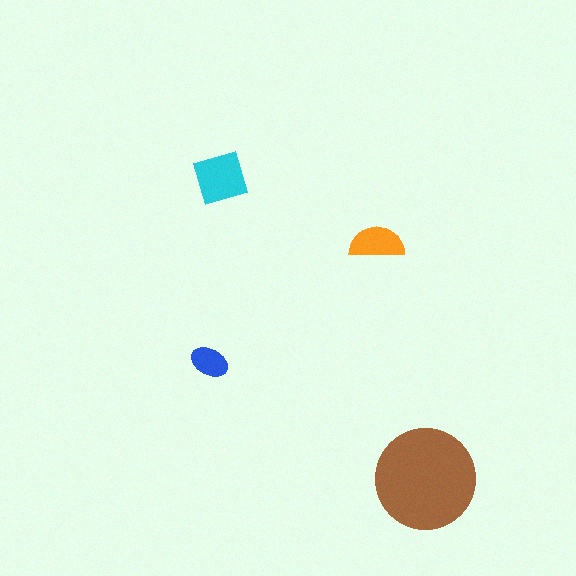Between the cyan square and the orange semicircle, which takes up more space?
The cyan square.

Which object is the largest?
The brown circle.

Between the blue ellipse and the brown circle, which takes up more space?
The brown circle.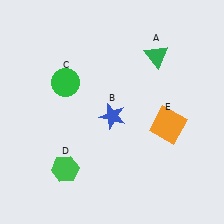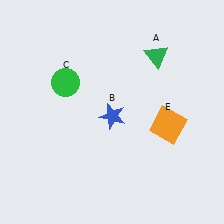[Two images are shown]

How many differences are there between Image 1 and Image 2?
There is 1 difference between the two images.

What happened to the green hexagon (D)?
The green hexagon (D) was removed in Image 2. It was in the bottom-left area of Image 1.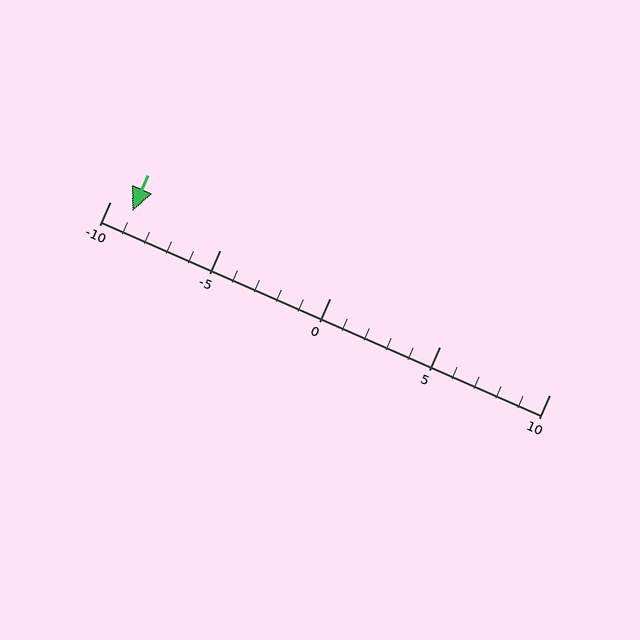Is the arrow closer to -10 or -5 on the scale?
The arrow is closer to -10.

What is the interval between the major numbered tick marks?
The major tick marks are spaced 5 units apart.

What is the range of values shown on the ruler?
The ruler shows values from -10 to 10.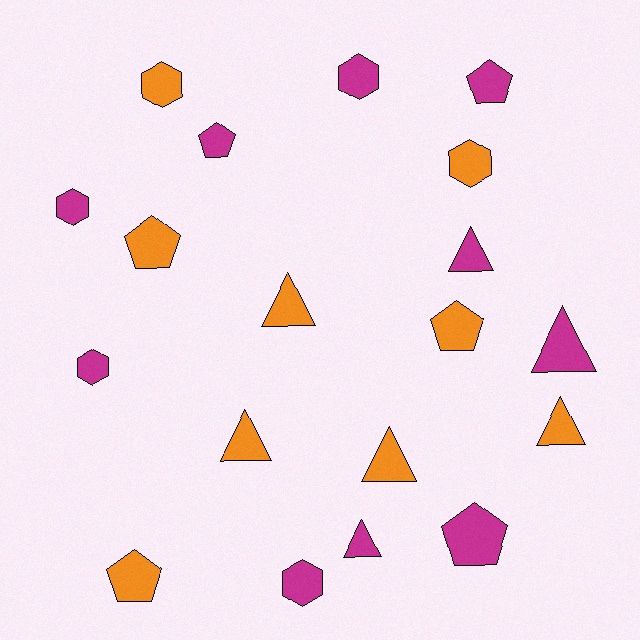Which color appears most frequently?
Magenta, with 10 objects.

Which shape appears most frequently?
Triangle, with 7 objects.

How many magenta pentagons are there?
There are 3 magenta pentagons.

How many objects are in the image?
There are 19 objects.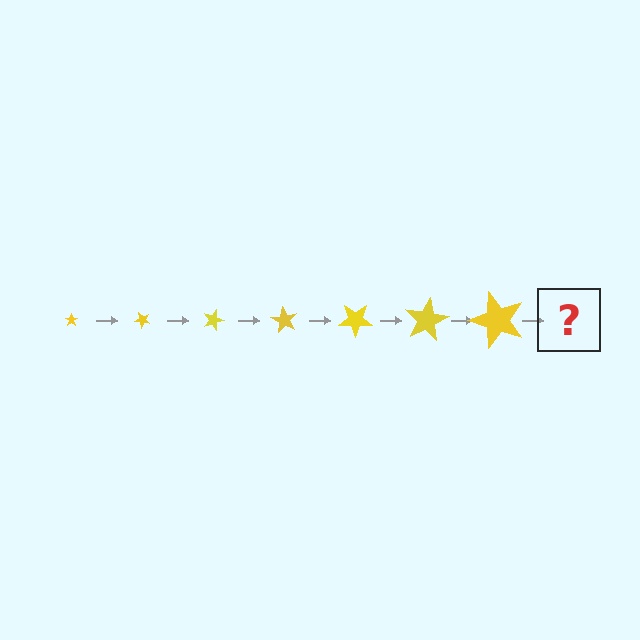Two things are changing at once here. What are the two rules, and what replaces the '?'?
The two rules are that the star grows larger each step and it rotates 45 degrees each step. The '?' should be a star, larger than the previous one and rotated 315 degrees from the start.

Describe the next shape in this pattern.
It should be a star, larger than the previous one and rotated 315 degrees from the start.